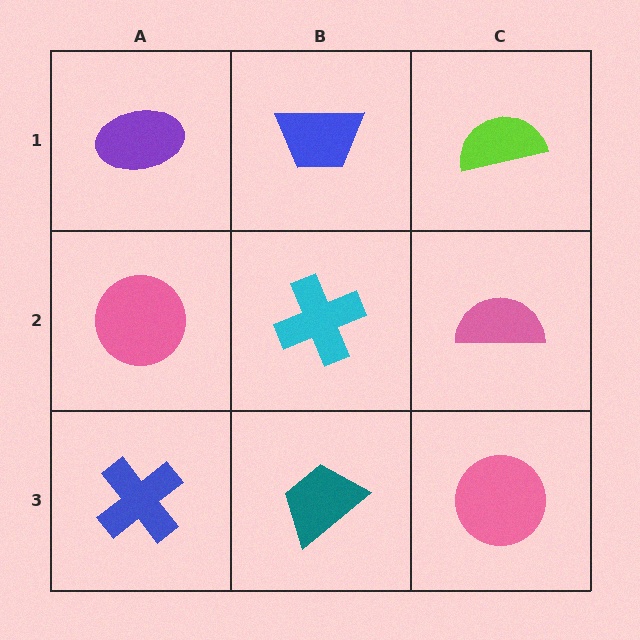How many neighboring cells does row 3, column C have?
2.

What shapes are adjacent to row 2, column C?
A lime semicircle (row 1, column C), a pink circle (row 3, column C), a cyan cross (row 2, column B).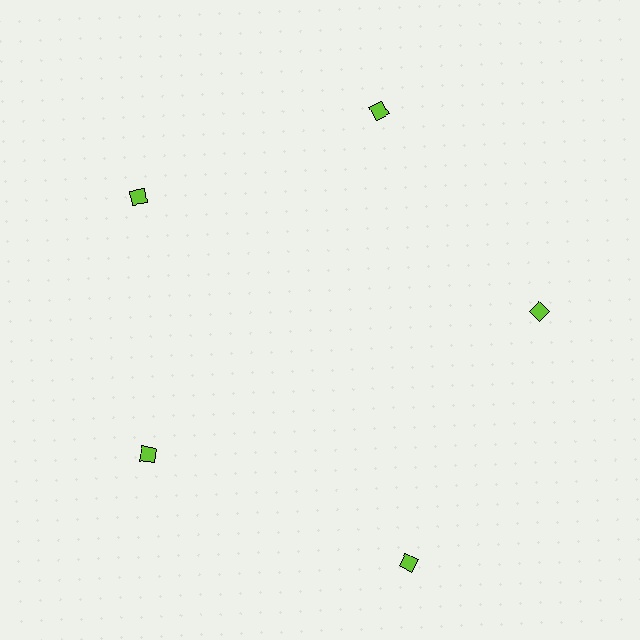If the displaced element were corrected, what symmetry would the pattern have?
It would have 5-fold rotational symmetry — the pattern would map onto itself every 72 degrees.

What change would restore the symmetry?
The symmetry would be restored by moving it inward, back onto the ring so that all 5 diamonds sit at equal angles and equal distance from the center.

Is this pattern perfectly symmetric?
No. The 5 lime diamonds are arranged in a ring, but one element near the 5 o'clock position is pushed outward from the center, breaking the 5-fold rotational symmetry.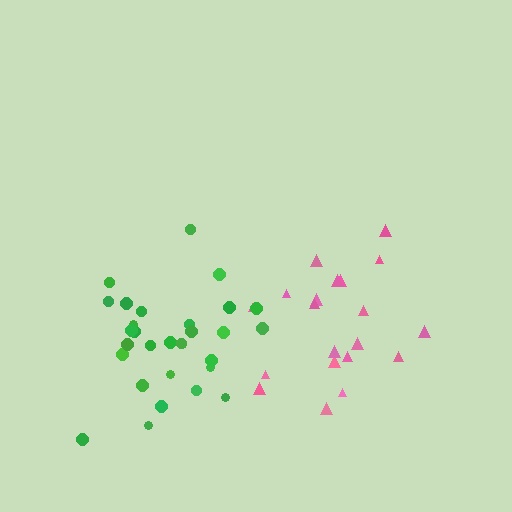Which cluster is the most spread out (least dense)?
Pink.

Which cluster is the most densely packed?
Green.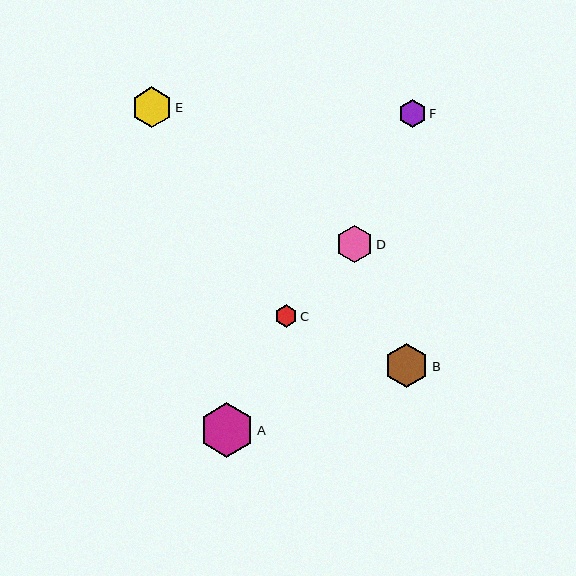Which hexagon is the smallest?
Hexagon C is the smallest with a size of approximately 22 pixels.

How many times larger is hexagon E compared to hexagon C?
Hexagon E is approximately 1.8 times the size of hexagon C.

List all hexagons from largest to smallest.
From largest to smallest: A, B, E, D, F, C.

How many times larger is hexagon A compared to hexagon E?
Hexagon A is approximately 1.3 times the size of hexagon E.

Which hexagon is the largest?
Hexagon A is the largest with a size of approximately 55 pixels.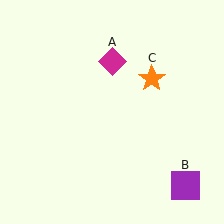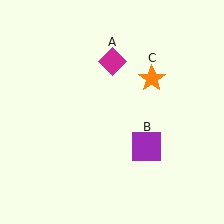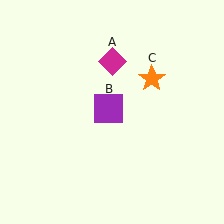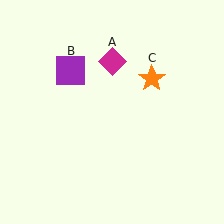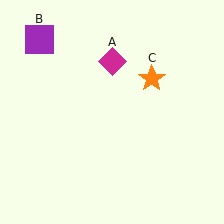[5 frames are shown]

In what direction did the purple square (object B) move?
The purple square (object B) moved up and to the left.